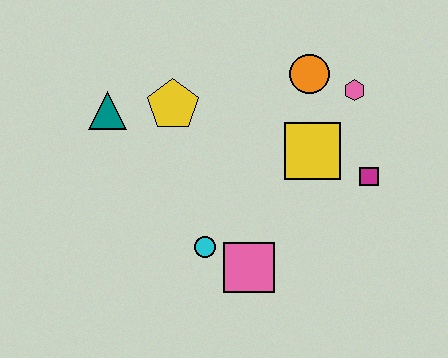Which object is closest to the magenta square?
The yellow square is closest to the magenta square.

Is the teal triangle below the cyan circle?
No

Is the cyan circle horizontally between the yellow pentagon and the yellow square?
Yes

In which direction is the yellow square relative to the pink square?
The yellow square is above the pink square.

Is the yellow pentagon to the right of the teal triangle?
Yes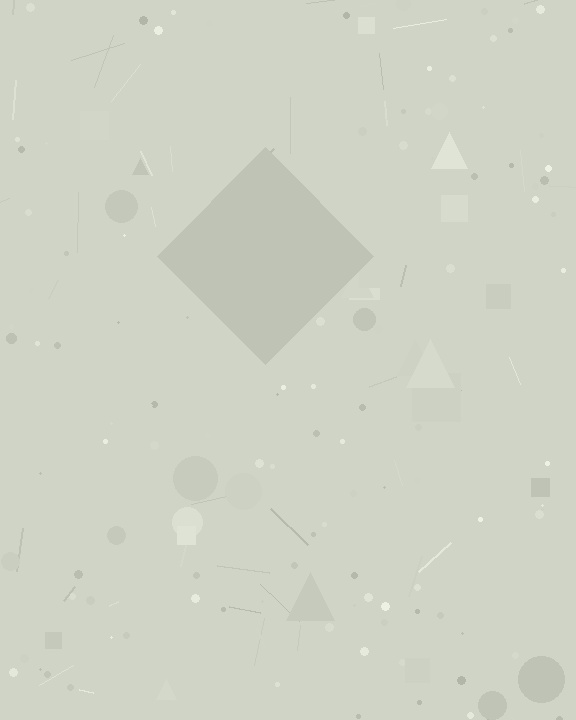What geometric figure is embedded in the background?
A diamond is embedded in the background.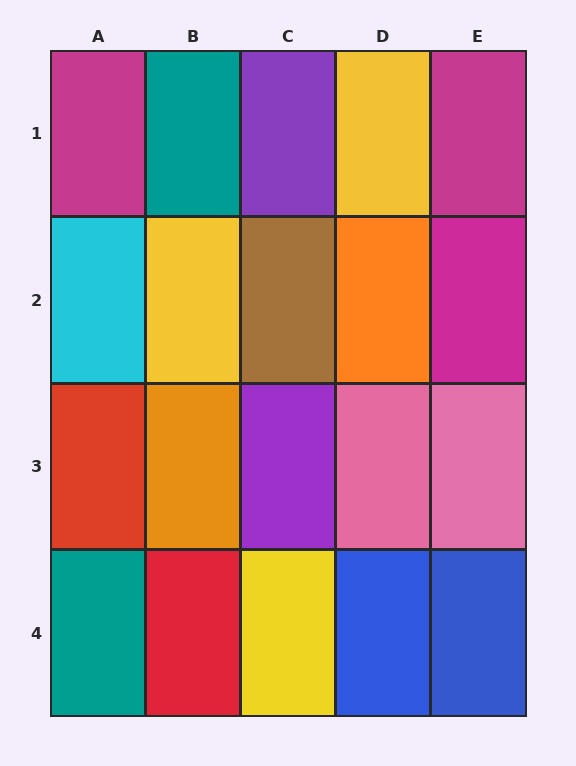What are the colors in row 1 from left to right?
Magenta, teal, purple, yellow, magenta.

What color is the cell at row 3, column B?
Orange.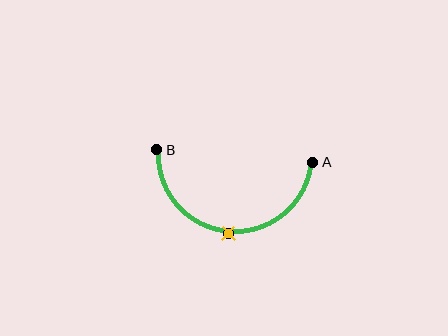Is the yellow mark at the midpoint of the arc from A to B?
Yes. The yellow mark lies on the arc at equal arc-length from both A and B — it is the arc midpoint.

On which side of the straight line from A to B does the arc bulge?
The arc bulges below the straight line connecting A and B.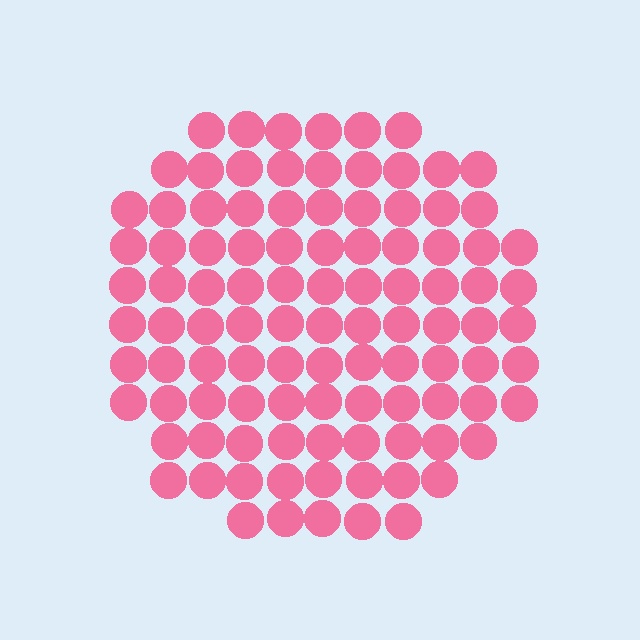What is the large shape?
The large shape is a circle.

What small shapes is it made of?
It is made of small circles.